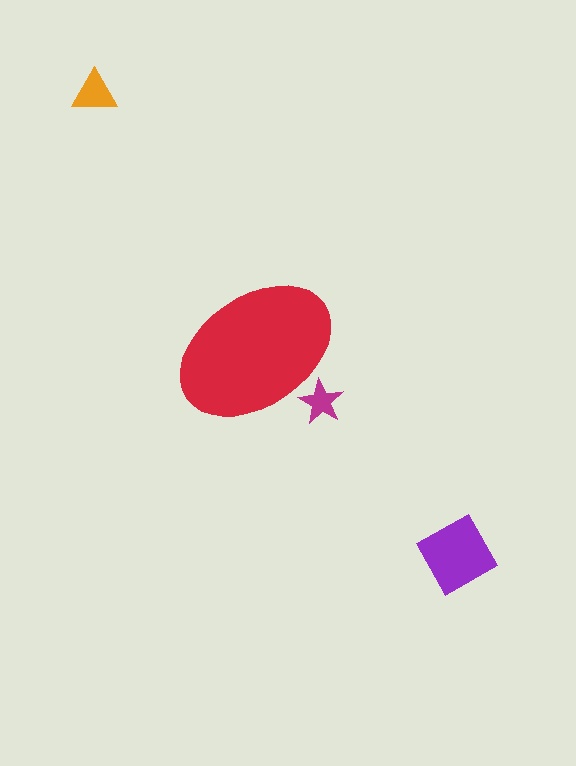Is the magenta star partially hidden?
Yes, the magenta star is partially hidden behind the red ellipse.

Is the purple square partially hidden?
No, the purple square is fully visible.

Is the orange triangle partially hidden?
No, the orange triangle is fully visible.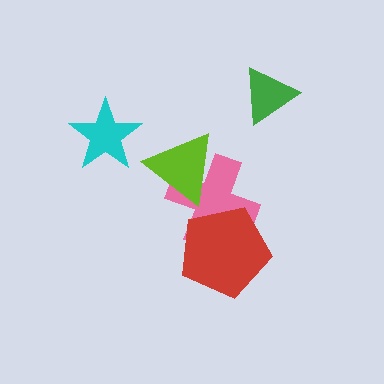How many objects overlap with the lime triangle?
1 object overlaps with the lime triangle.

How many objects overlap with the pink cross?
2 objects overlap with the pink cross.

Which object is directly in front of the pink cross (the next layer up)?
The red pentagon is directly in front of the pink cross.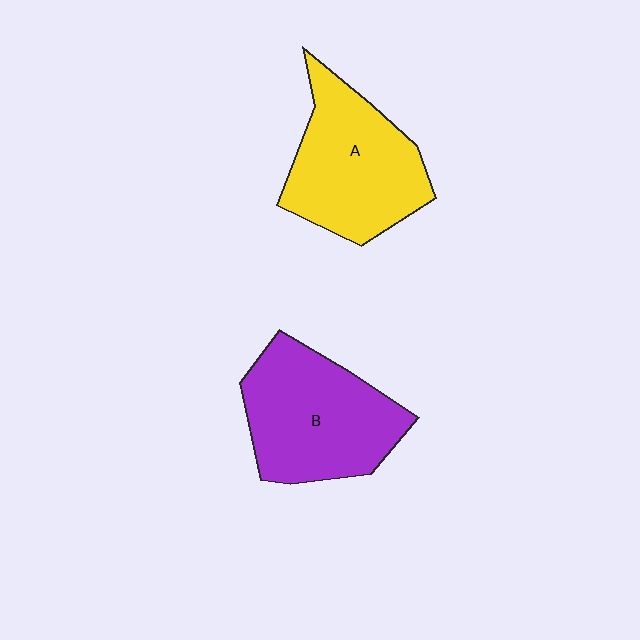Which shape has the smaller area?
Shape A (yellow).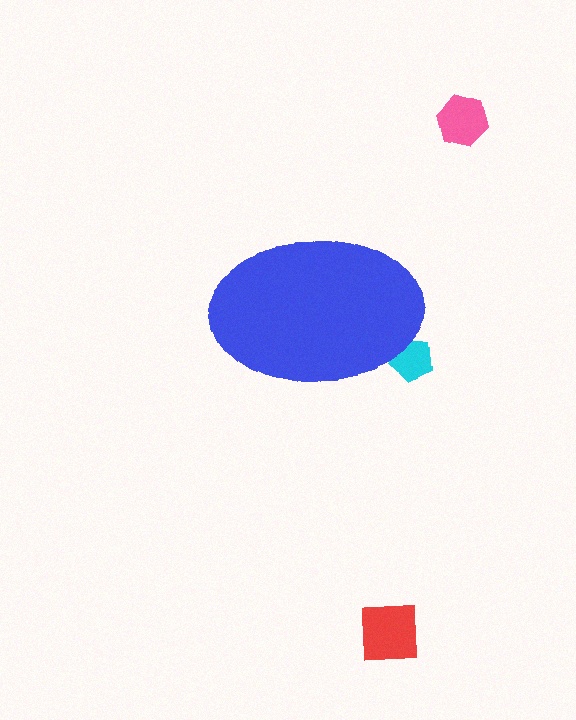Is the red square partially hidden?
No, the red square is fully visible.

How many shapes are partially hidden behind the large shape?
1 shape is partially hidden.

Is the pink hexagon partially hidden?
No, the pink hexagon is fully visible.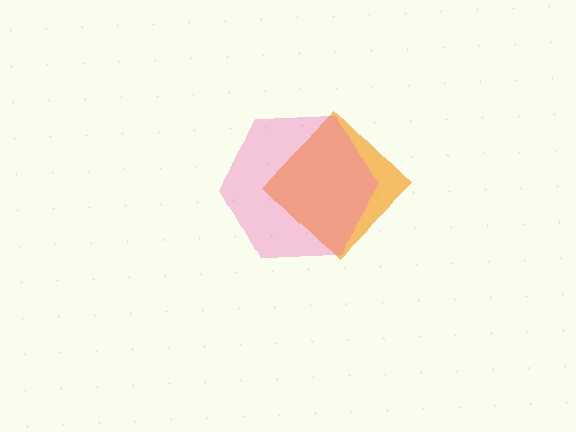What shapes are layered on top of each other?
The layered shapes are: an orange diamond, a pink hexagon.